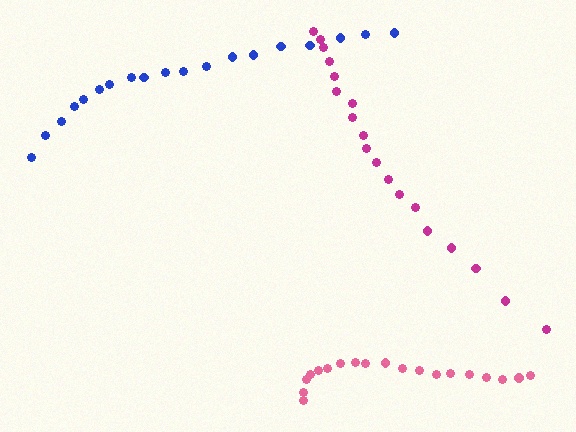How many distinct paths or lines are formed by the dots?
There are 3 distinct paths.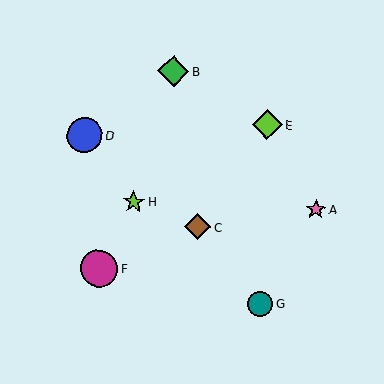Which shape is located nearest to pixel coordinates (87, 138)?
The blue circle (labeled D) at (84, 135) is nearest to that location.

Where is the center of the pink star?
The center of the pink star is at (316, 209).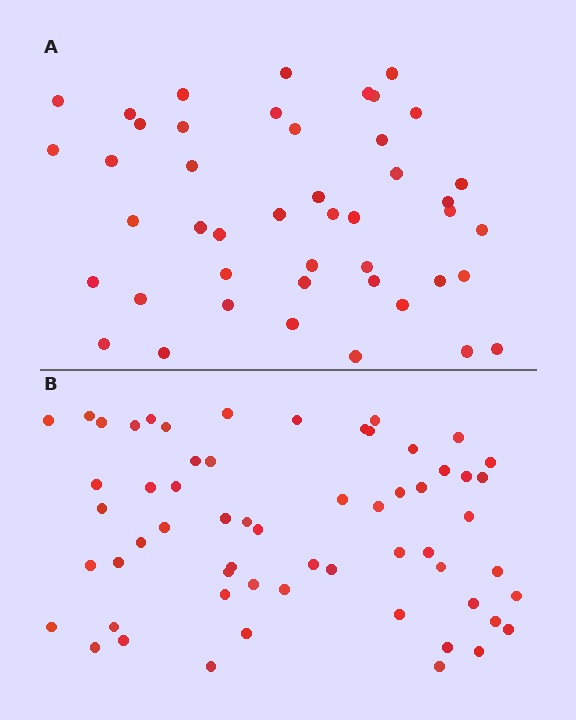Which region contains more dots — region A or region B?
Region B (the bottom region) has more dots.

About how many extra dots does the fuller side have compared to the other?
Region B has approximately 15 more dots than region A.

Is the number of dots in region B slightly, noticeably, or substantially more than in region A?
Region B has noticeably more, but not dramatically so. The ratio is roughly 1.3 to 1.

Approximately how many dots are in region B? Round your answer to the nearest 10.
About 60 dots.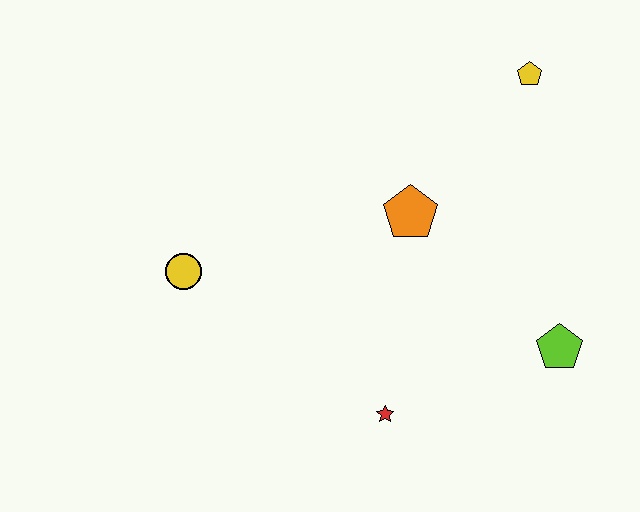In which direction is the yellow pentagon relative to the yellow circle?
The yellow pentagon is to the right of the yellow circle.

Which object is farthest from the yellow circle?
The yellow pentagon is farthest from the yellow circle.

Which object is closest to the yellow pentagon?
The orange pentagon is closest to the yellow pentagon.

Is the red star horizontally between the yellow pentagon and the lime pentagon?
No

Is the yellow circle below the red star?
No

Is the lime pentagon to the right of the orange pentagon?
Yes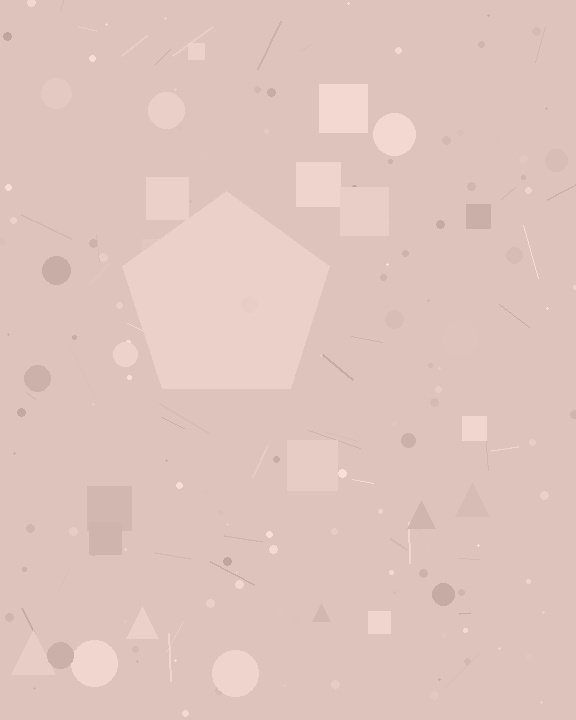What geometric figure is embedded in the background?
A pentagon is embedded in the background.